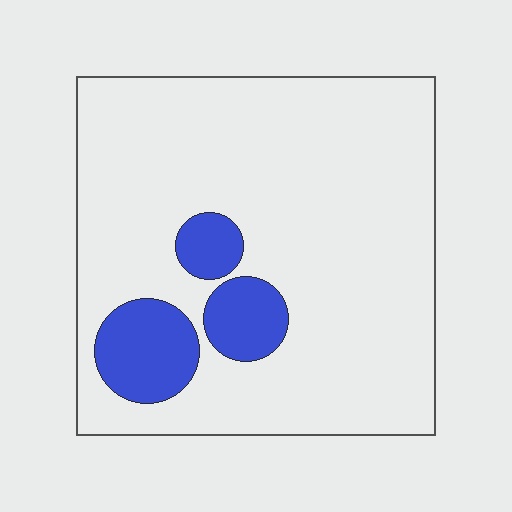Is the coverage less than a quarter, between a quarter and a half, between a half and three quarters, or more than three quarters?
Less than a quarter.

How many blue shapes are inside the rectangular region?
3.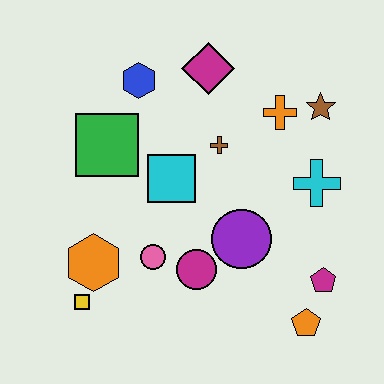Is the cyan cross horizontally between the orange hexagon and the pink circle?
No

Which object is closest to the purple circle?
The magenta circle is closest to the purple circle.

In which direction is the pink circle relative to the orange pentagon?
The pink circle is to the left of the orange pentagon.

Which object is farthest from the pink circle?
The brown star is farthest from the pink circle.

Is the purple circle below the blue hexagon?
Yes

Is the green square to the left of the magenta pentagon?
Yes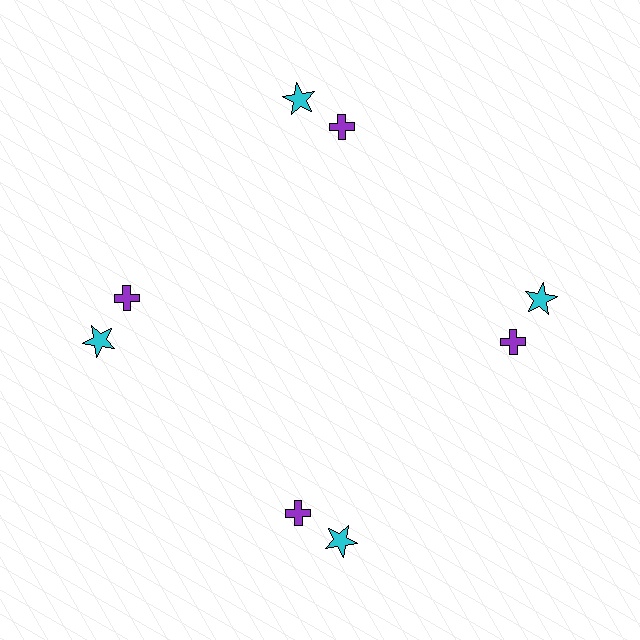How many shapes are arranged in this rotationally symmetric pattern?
There are 8 shapes, arranged in 4 groups of 2.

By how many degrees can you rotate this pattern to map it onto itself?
The pattern maps onto itself every 90 degrees of rotation.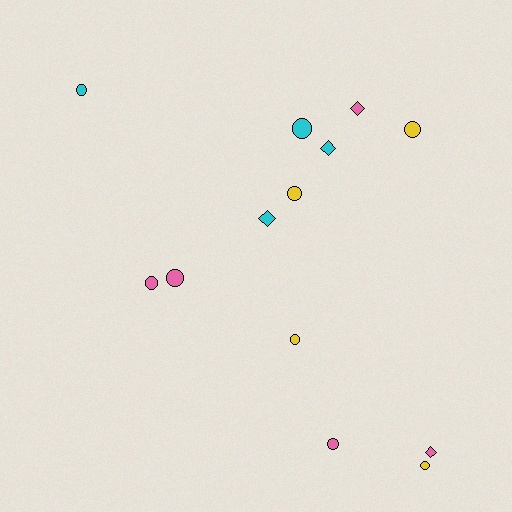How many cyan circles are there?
There are 2 cyan circles.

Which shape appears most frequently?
Circle, with 9 objects.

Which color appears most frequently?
Pink, with 5 objects.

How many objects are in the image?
There are 13 objects.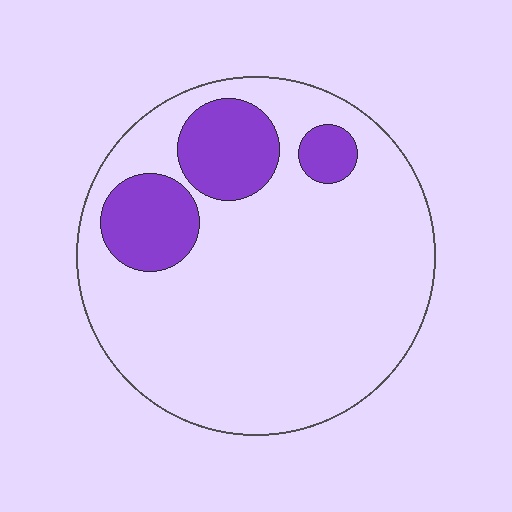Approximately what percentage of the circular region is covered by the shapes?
Approximately 20%.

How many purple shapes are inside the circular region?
3.